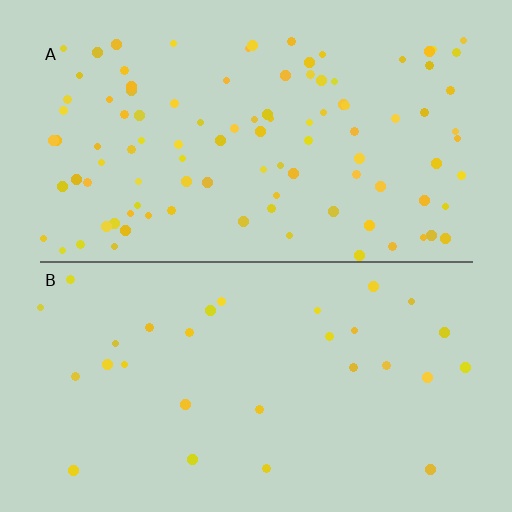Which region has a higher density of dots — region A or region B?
A (the top).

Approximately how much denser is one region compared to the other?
Approximately 3.4× — region A over region B.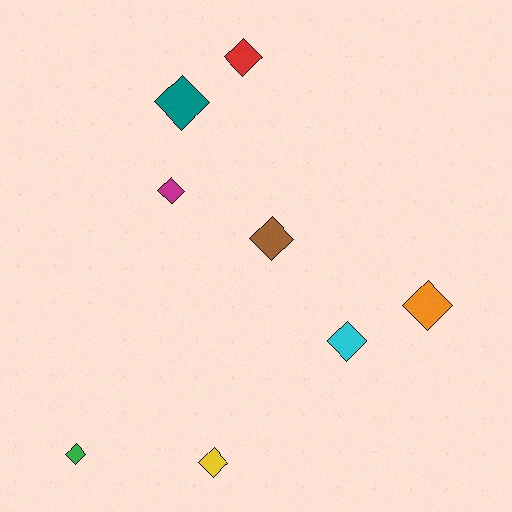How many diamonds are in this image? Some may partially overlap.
There are 8 diamonds.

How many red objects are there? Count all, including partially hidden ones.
There is 1 red object.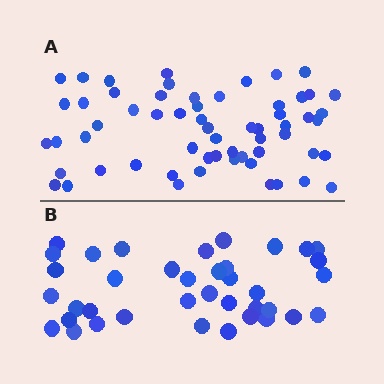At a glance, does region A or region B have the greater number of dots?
Region A (the top region) has more dots.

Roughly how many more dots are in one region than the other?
Region A has approximately 20 more dots than region B.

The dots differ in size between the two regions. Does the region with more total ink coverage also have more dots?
No. Region B has more total ink coverage because its dots are larger, but region A actually contains more individual dots. Total area can be misleading — the number of items is what matters here.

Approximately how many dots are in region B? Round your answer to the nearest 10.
About 40 dots. (The exact count is 38, which rounds to 40.)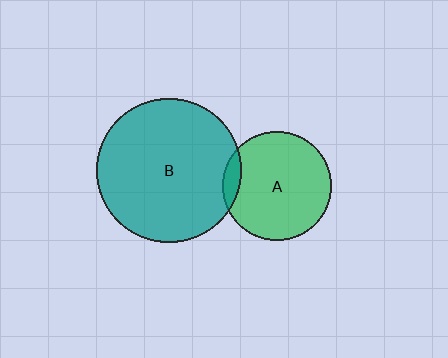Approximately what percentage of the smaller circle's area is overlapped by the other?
Approximately 10%.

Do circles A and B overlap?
Yes.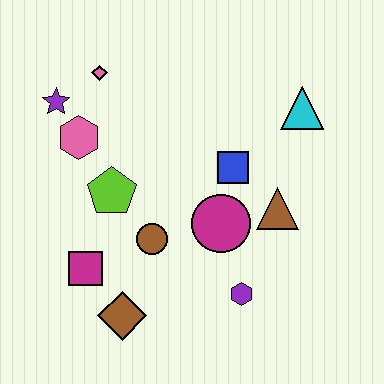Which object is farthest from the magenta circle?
The purple star is farthest from the magenta circle.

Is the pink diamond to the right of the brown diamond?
No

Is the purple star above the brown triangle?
Yes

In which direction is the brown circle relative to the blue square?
The brown circle is to the left of the blue square.